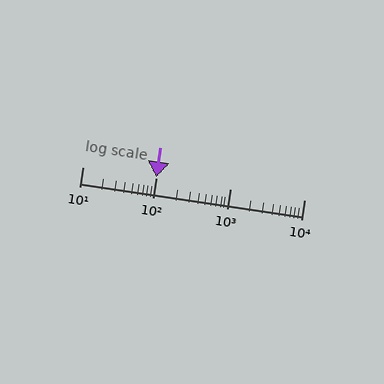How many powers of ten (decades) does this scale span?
The scale spans 3 decades, from 10 to 10000.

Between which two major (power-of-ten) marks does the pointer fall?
The pointer is between 10 and 100.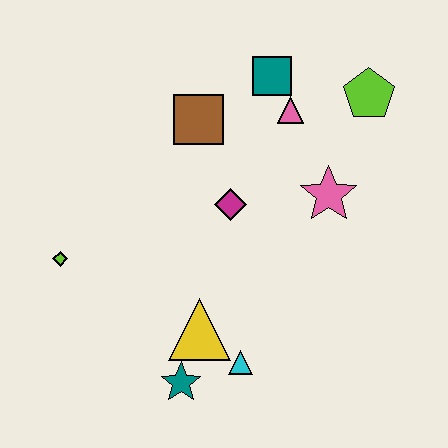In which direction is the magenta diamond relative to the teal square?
The magenta diamond is below the teal square.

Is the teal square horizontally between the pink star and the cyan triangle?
Yes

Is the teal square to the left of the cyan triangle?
No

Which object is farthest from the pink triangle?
The teal star is farthest from the pink triangle.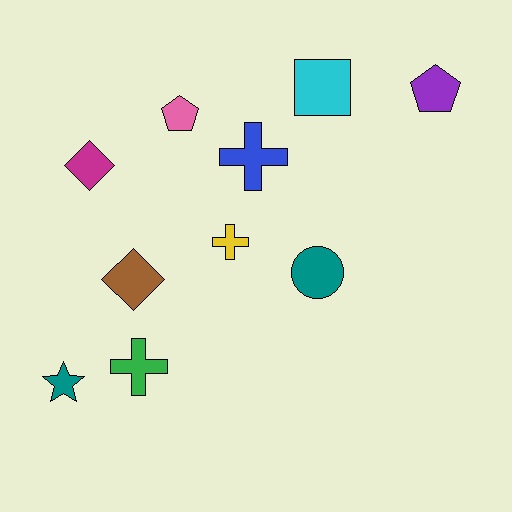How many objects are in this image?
There are 10 objects.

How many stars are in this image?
There is 1 star.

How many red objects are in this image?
There are no red objects.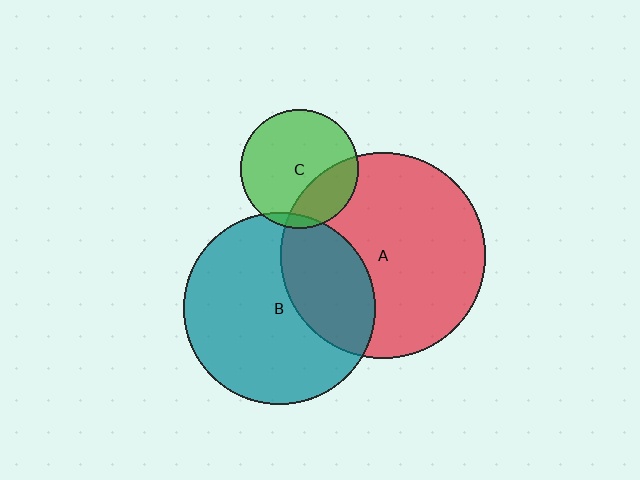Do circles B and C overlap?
Yes.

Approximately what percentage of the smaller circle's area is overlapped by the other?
Approximately 5%.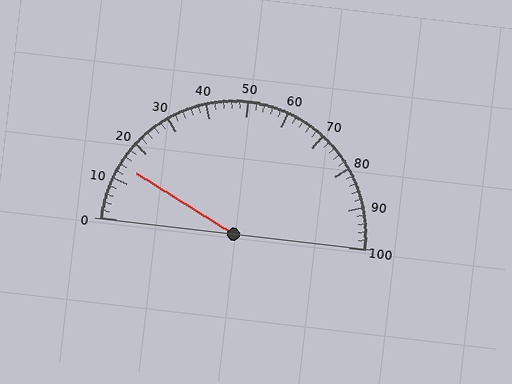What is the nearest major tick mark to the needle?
The nearest major tick mark is 10.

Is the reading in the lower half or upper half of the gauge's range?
The reading is in the lower half of the range (0 to 100).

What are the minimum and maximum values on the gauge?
The gauge ranges from 0 to 100.